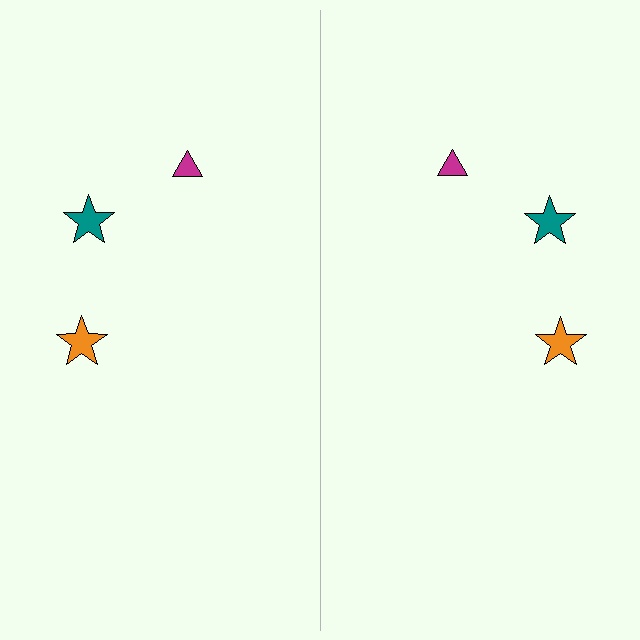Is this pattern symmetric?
Yes, this pattern has bilateral (reflection) symmetry.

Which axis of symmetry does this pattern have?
The pattern has a vertical axis of symmetry running through the center of the image.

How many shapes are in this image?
There are 6 shapes in this image.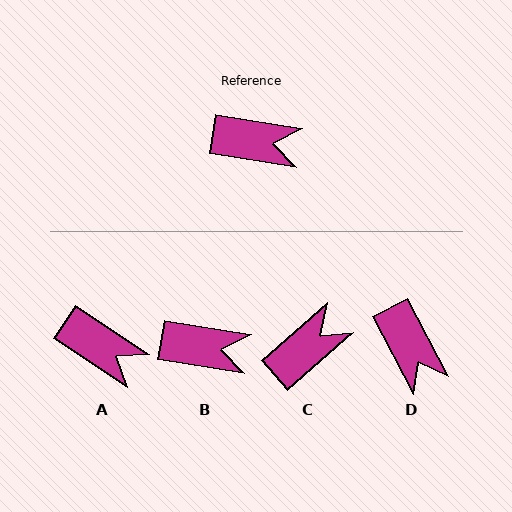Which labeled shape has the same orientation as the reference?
B.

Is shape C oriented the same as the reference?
No, it is off by about 50 degrees.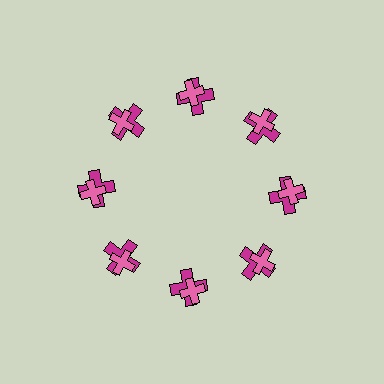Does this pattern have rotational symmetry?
Yes, this pattern has 8-fold rotational symmetry. It looks the same after rotating 45 degrees around the center.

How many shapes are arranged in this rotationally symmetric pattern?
There are 16 shapes, arranged in 8 groups of 2.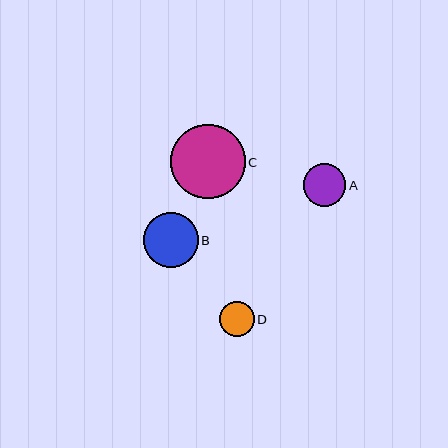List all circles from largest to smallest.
From largest to smallest: C, B, A, D.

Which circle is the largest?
Circle C is the largest with a size of approximately 74 pixels.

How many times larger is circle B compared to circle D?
Circle B is approximately 1.6 times the size of circle D.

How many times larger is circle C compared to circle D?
Circle C is approximately 2.1 times the size of circle D.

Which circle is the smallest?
Circle D is the smallest with a size of approximately 35 pixels.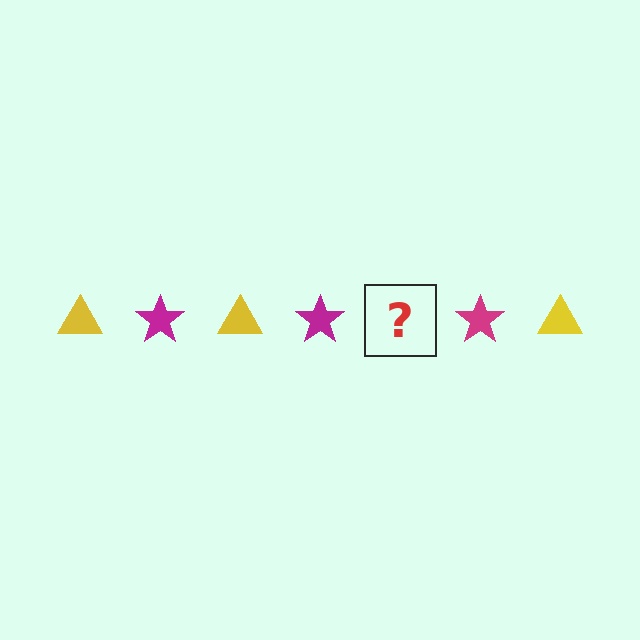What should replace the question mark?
The question mark should be replaced with a yellow triangle.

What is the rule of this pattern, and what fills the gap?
The rule is that the pattern alternates between yellow triangle and magenta star. The gap should be filled with a yellow triangle.